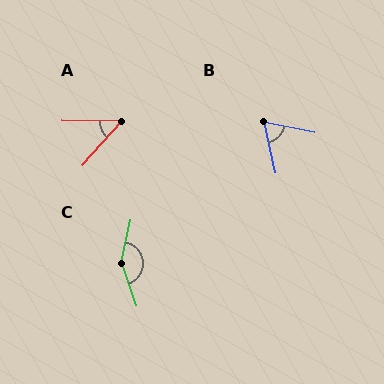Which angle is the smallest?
A, at approximately 49 degrees.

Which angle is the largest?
C, at approximately 148 degrees.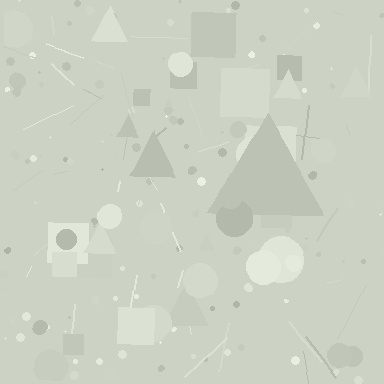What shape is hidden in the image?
A triangle is hidden in the image.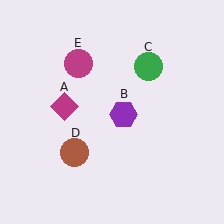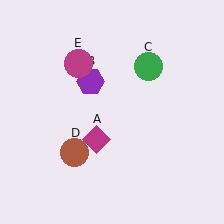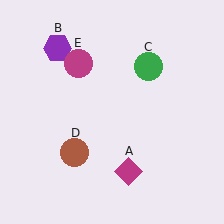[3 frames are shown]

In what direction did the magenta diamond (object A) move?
The magenta diamond (object A) moved down and to the right.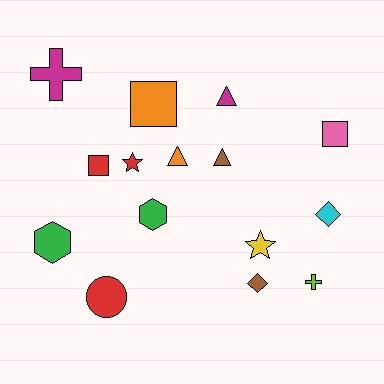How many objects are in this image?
There are 15 objects.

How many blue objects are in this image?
There are no blue objects.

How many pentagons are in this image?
There are no pentagons.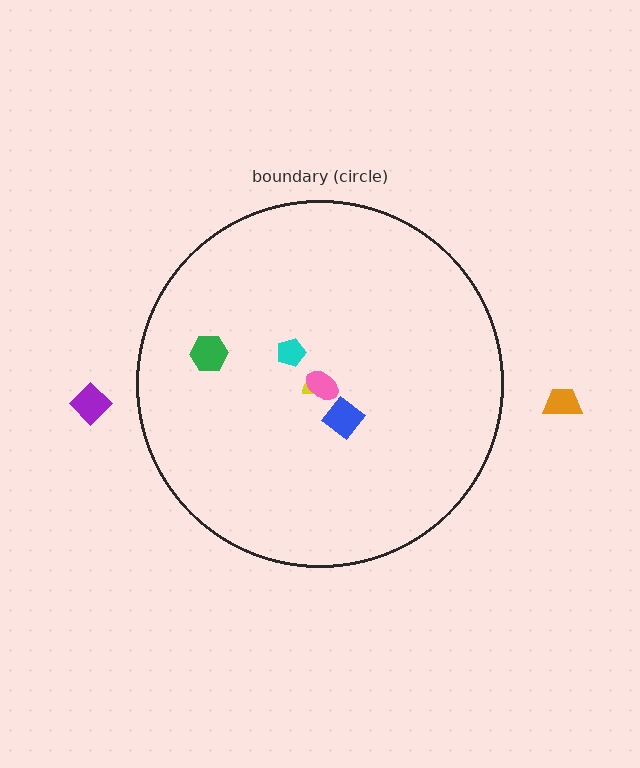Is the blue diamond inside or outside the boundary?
Inside.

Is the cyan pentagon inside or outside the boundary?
Inside.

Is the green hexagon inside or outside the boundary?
Inside.